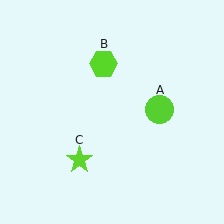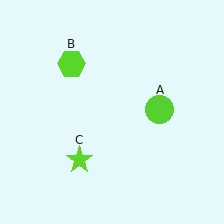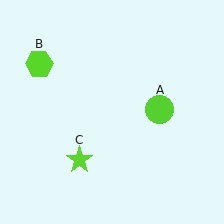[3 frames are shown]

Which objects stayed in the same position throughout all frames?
Lime circle (object A) and lime star (object C) remained stationary.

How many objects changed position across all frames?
1 object changed position: lime hexagon (object B).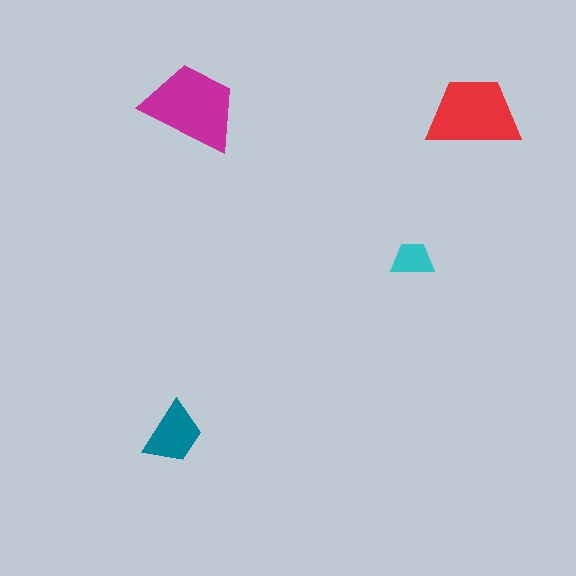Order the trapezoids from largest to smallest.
the magenta one, the red one, the teal one, the cyan one.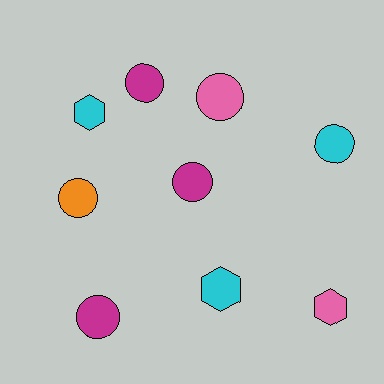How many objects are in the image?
There are 9 objects.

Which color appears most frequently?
Magenta, with 3 objects.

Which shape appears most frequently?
Circle, with 6 objects.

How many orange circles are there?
There is 1 orange circle.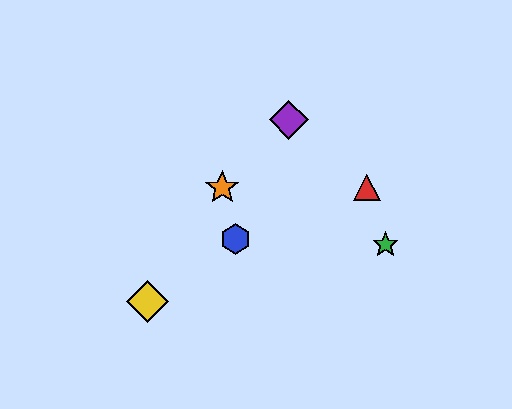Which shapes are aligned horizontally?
The red triangle, the orange star are aligned horizontally.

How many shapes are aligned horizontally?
2 shapes (the red triangle, the orange star) are aligned horizontally.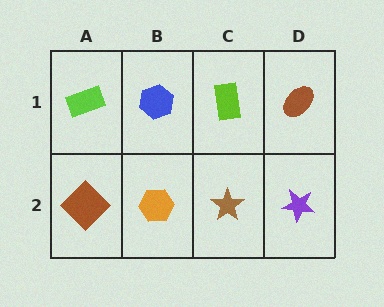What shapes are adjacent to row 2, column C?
A lime rectangle (row 1, column C), an orange hexagon (row 2, column B), a purple star (row 2, column D).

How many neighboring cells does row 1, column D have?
2.